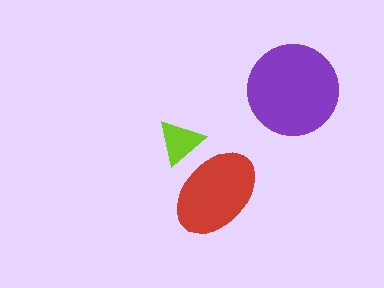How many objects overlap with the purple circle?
0 objects overlap with the purple circle.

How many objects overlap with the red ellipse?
1 object overlaps with the red ellipse.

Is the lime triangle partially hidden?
Yes, it is partially covered by another shape.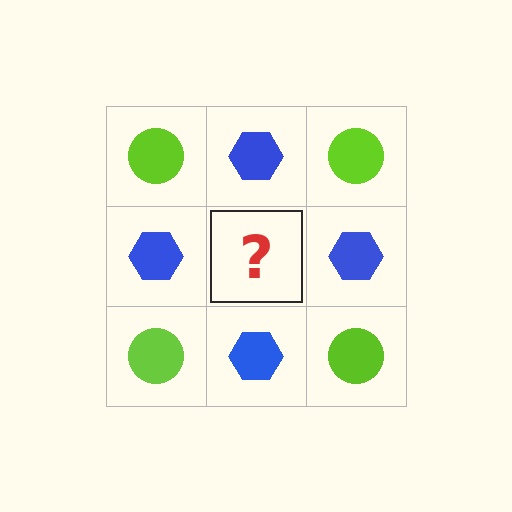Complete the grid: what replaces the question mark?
The question mark should be replaced with a lime circle.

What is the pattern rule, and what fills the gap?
The rule is that it alternates lime circle and blue hexagon in a checkerboard pattern. The gap should be filled with a lime circle.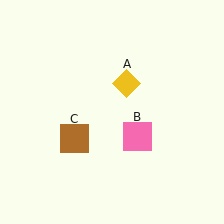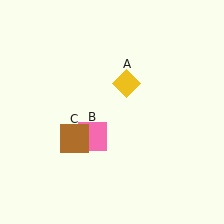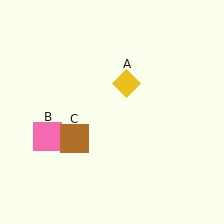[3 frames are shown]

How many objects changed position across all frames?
1 object changed position: pink square (object B).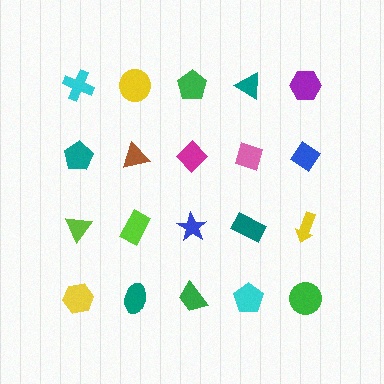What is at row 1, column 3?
A green pentagon.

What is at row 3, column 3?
A blue star.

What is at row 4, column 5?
A green circle.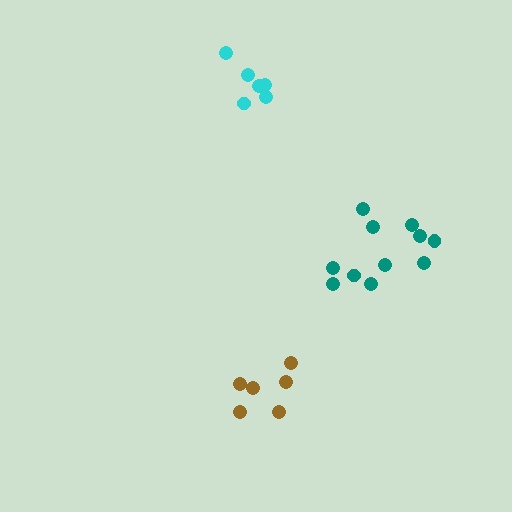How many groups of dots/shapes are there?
There are 3 groups.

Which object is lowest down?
The brown cluster is bottommost.